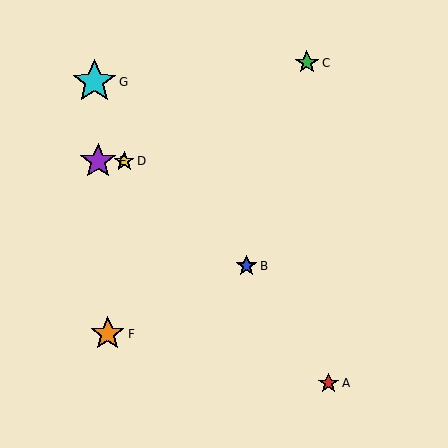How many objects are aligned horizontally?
2 objects (D, E) are aligned horizontally.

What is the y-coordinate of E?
Object E is at y≈161.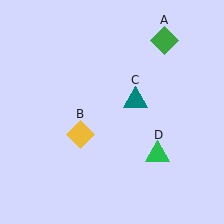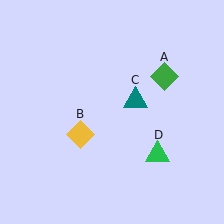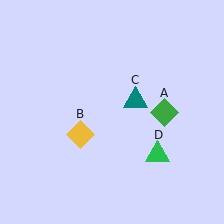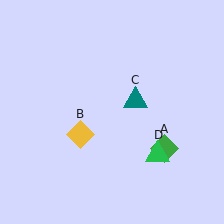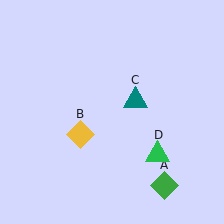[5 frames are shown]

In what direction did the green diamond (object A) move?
The green diamond (object A) moved down.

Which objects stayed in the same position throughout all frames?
Yellow diamond (object B) and teal triangle (object C) and green triangle (object D) remained stationary.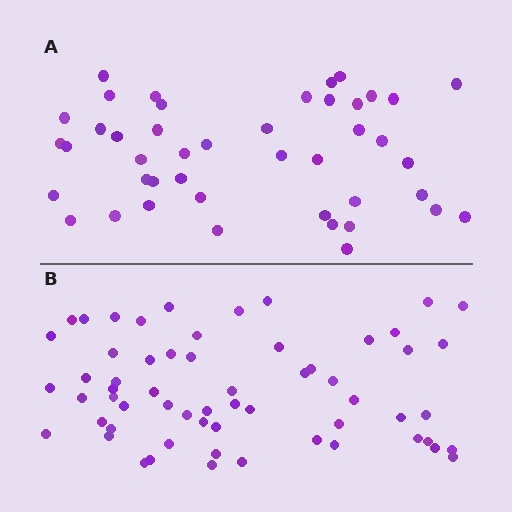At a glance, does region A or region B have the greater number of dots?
Region B (the bottom region) has more dots.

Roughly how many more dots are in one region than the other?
Region B has approximately 15 more dots than region A.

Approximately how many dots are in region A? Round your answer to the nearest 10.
About 40 dots. (The exact count is 44, which rounds to 40.)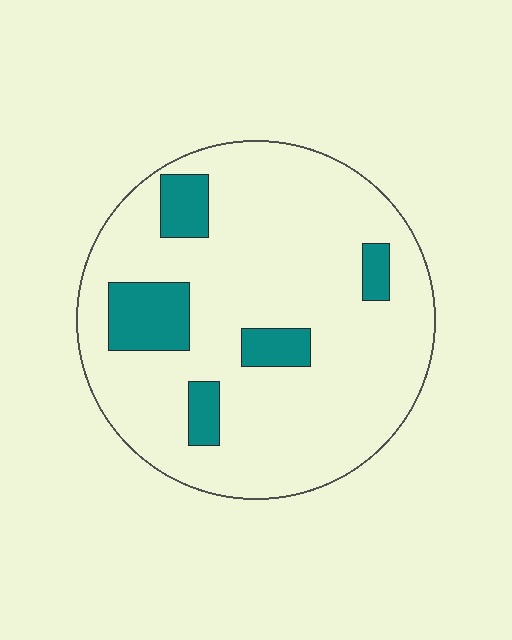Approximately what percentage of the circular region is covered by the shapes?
Approximately 15%.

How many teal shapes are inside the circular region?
5.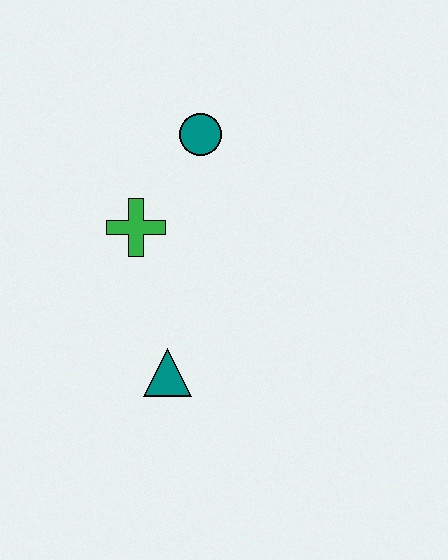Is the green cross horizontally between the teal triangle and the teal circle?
No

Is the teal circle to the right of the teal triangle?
Yes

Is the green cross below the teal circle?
Yes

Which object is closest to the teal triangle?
The green cross is closest to the teal triangle.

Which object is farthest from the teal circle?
The teal triangle is farthest from the teal circle.